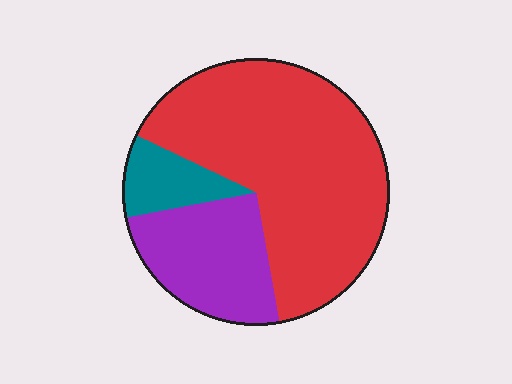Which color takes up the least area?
Teal, at roughly 10%.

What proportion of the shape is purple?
Purple takes up about one quarter (1/4) of the shape.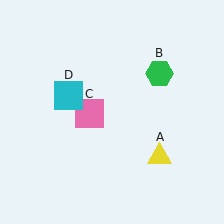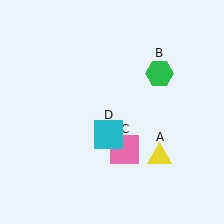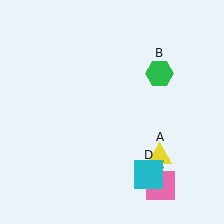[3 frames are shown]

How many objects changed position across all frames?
2 objects changed position: pink square (object C), cyan square (object D).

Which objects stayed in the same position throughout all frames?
Yellow triangle (object A) and green hexagon (object B) remained stationary.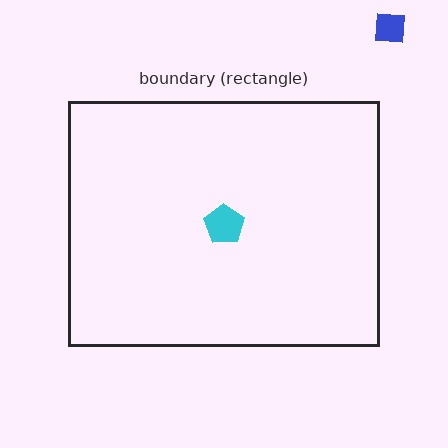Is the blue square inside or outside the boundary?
Outside.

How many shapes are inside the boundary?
1 inside, 1 outside.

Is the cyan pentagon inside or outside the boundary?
Inside.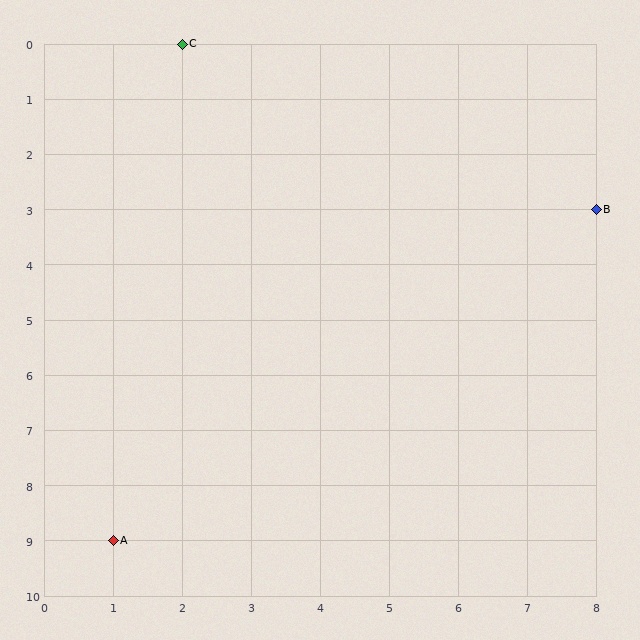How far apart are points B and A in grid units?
Points B and A are 7 columns and 6 rows apart (about 9.2 grid units diagonally).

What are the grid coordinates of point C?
Point C is at grid coordinates (2, 0).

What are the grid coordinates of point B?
Point B is at grid coordinates (8, 3).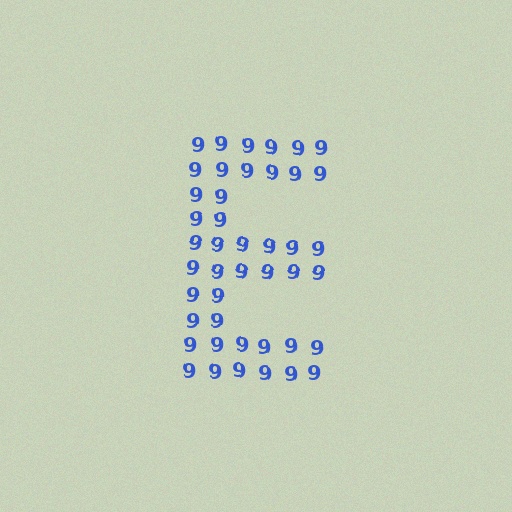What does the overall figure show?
The overall figure shows the letter E.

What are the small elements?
The small elements are digit 9's.